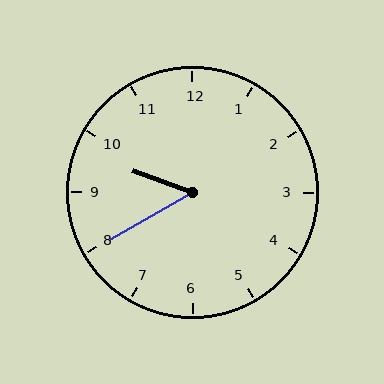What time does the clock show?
9:40.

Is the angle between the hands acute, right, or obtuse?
It is acute.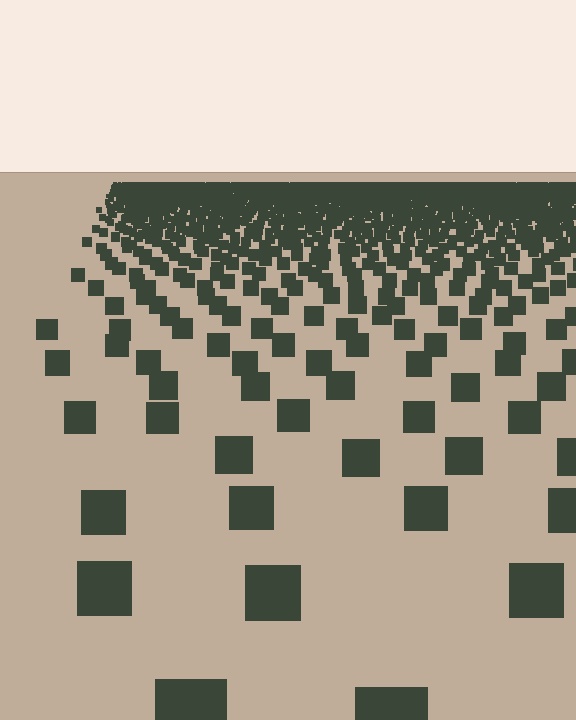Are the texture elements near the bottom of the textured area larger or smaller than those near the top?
Larger. Near the bottom, elements are closer to the viewer and appear at a bigger on-screen size.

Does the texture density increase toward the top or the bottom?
Density increases toward the top.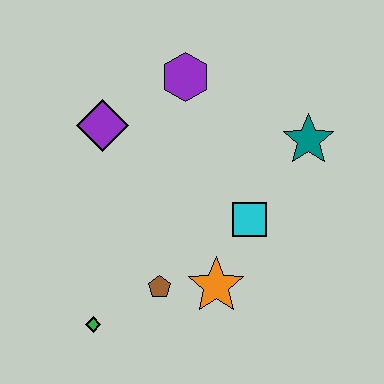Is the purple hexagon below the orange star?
No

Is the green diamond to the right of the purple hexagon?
No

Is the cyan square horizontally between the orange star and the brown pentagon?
No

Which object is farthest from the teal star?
The green diamond is farthest from the teal star.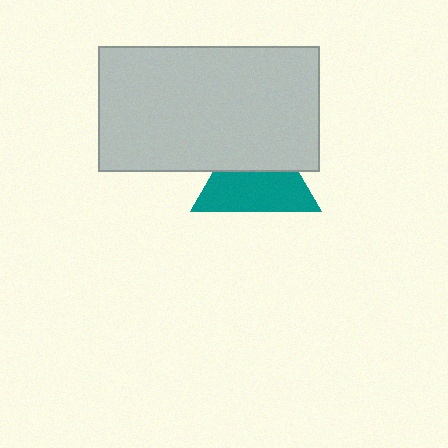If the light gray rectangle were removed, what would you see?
You would see the complete teal triangle.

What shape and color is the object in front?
The object in front is a light gray rectangle.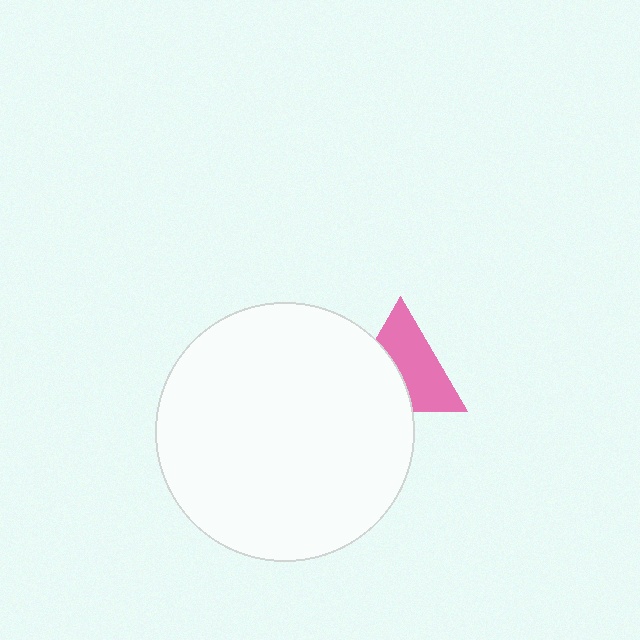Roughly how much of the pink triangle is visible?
About half of it is visible (roughly 58%).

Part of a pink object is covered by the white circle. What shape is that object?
It is a triangle.